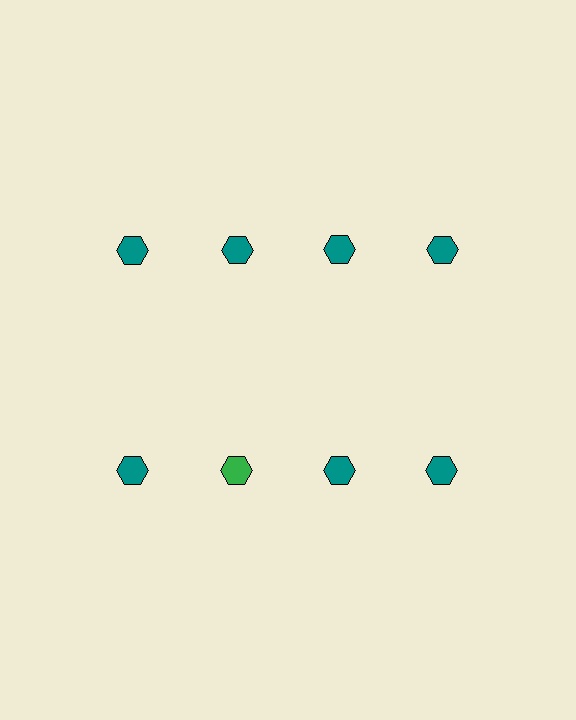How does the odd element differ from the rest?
It has a different color: green instead of teal.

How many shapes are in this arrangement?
There are 8 shapes arranged in a grid pattern.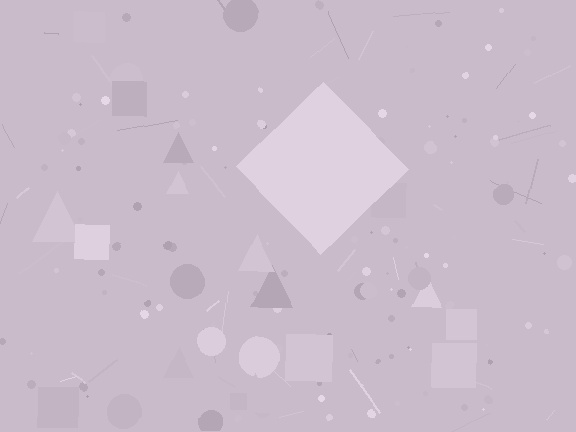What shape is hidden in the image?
A diamond is hidden in the image.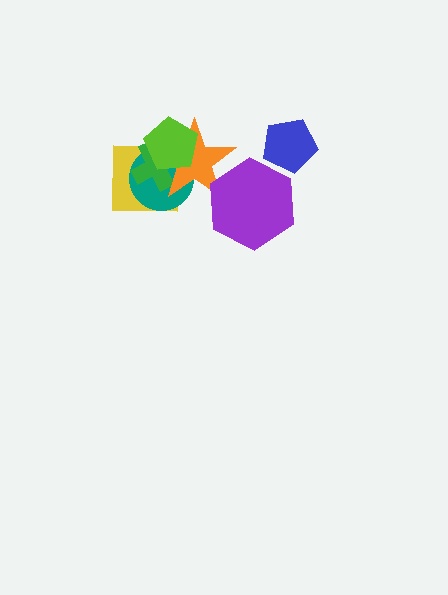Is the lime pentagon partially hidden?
No, no other shape covers it.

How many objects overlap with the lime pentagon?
4 objects overlap with the lime pentagon.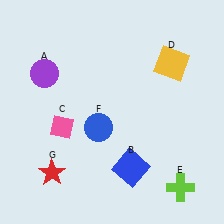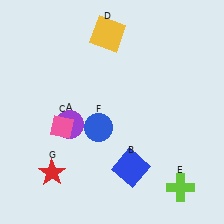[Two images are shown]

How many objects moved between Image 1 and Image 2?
2 objects moved between the two images.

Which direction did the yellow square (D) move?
The yellow square (D) moved left.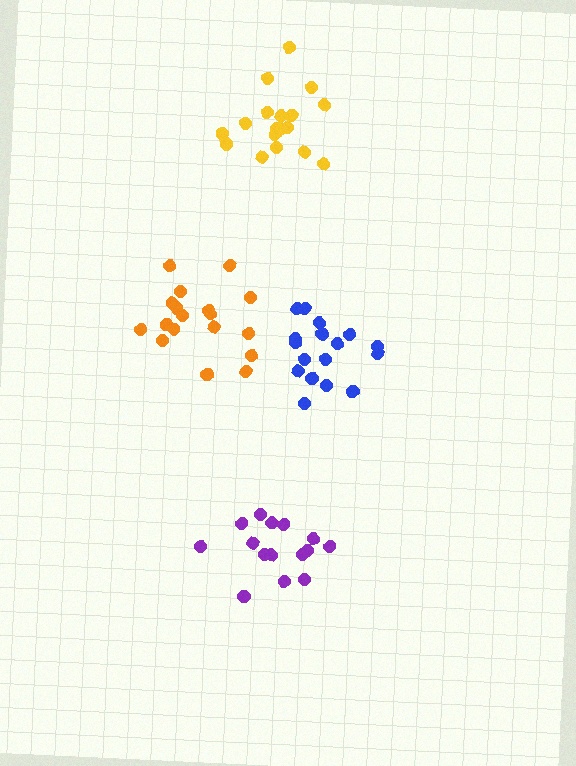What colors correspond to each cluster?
The clusters are colored: yellow, purple, blue, orange.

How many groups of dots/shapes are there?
There are 4 groups.